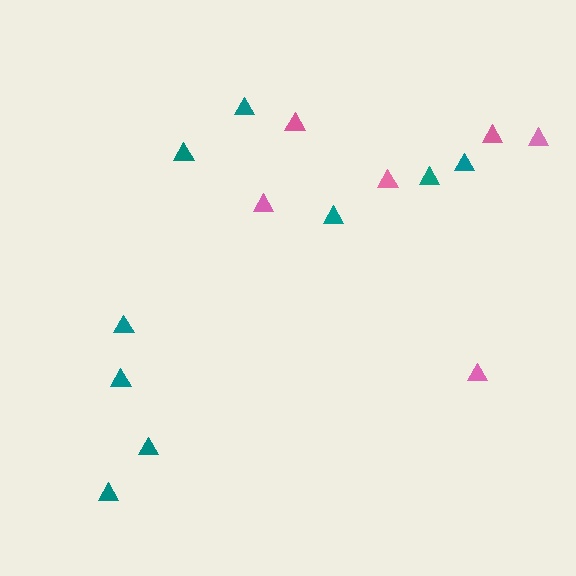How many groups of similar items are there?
There are 2 groups: one group of teal triangles (9) and one group of pink triangles (6).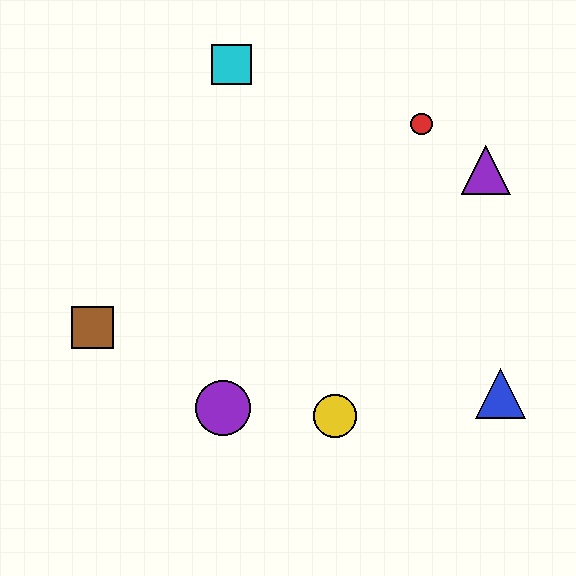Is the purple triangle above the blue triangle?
Yes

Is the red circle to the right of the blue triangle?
No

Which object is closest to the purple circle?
The yellow circle is closest to the purple circle.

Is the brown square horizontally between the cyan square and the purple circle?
No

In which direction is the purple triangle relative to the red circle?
The purple triangle is to the right of the red circle.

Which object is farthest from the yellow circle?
The cyan square is farthest from the yellow circle.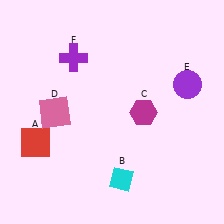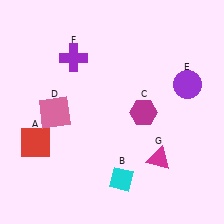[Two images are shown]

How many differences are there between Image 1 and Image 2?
There is 1 difference between the two images.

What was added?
A magenta triangle (G) was added in Image 2.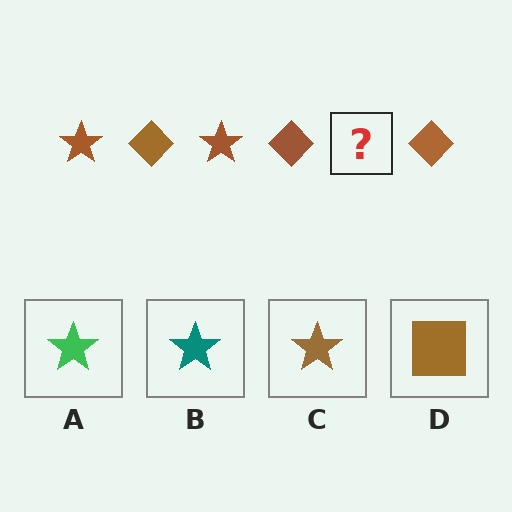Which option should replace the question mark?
Option C.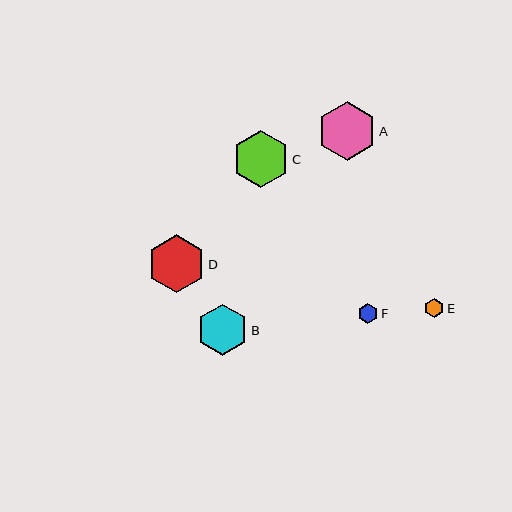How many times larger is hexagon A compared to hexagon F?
Hexagon A is approximately 2.9 times the size of hexagon F.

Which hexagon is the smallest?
Hexagon E is the smallest with a size of approximately 19 pixels.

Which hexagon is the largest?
Hexagon A is the largest with a size of approximately 58 pixels.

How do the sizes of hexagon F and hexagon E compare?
Hexagon F and hexagon E are approximately the same size.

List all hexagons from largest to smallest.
From largest to smallest: A, D, C, B, F, E.